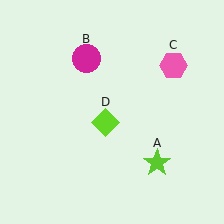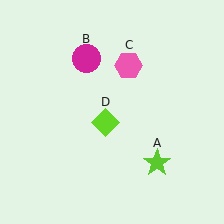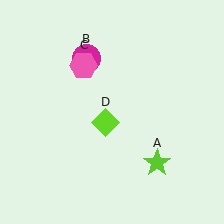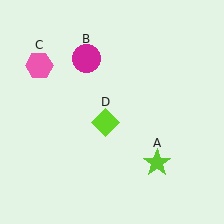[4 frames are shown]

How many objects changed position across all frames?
1 object changed position: pink hexagon (object C).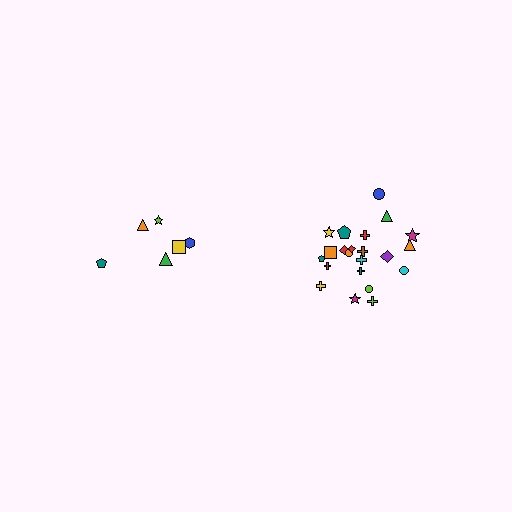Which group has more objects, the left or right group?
The right group.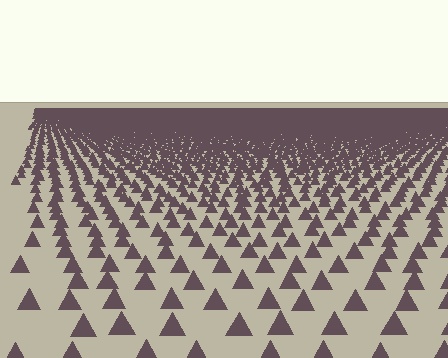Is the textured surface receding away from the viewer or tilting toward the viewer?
The surface is receding away from the viewer. Texture elements get smaller and denser toward the top.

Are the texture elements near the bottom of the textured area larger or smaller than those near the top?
Larger. Near the bottom, elements are closer to the viewer and appear at a bigger on-screen size.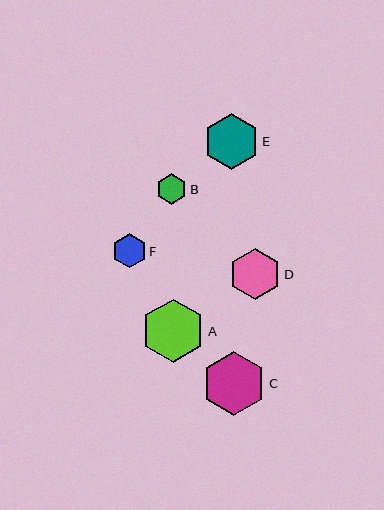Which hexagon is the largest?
Hexagon C is the largest with a size of approximately 64 pixels.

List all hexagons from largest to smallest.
From largest to smallest: C, A, E, D, F, B.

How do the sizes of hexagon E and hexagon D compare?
Hexagon E and hexagon D are approximately the same size.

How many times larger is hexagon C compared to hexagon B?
Hexagon C is approximately 2.1 times the size of hexagon B.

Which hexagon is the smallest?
Hexagon B is the smallest with a size of approximately 30 pixels.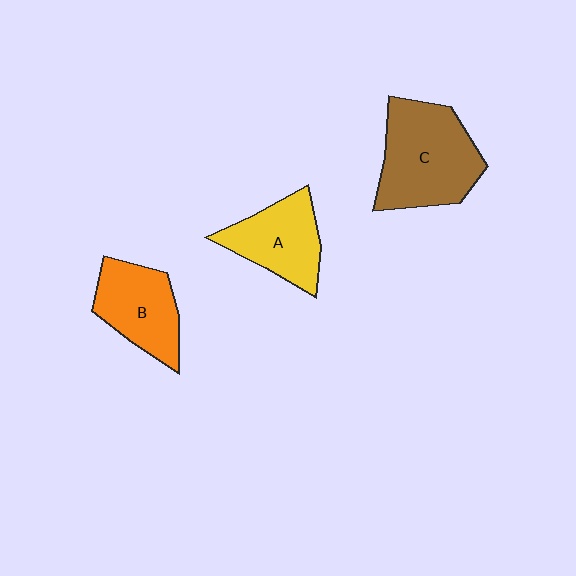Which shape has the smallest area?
Shape A (yellow).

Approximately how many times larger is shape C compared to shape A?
Approximately 1.5 times.